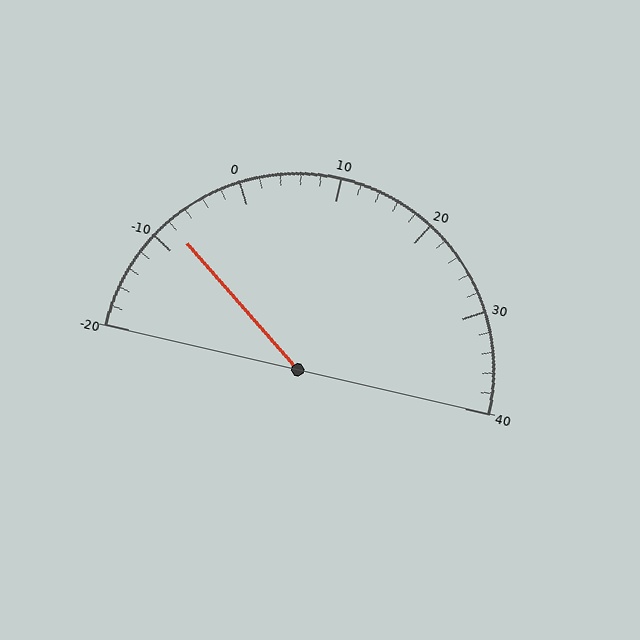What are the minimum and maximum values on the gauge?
The gauge ranges from -20 to 40.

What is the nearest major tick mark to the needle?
The nearest major tick mark is -10.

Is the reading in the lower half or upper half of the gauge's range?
The reading is in the lower half of the range (-20 to 40).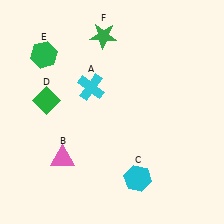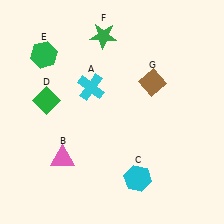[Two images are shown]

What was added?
A brown diamond (G) was added in Image 2.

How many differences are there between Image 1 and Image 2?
There is 1 difference between the two images.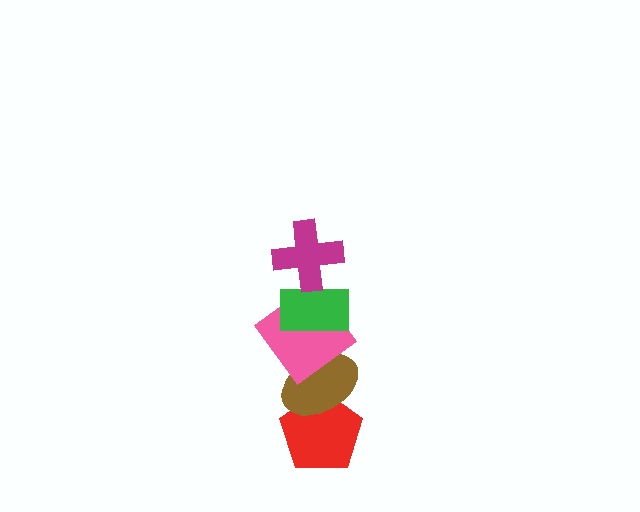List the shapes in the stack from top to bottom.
From top to bottom: the magenta cross, the green rectangle, the pink diamond, the brown ellipse, the red pentagon.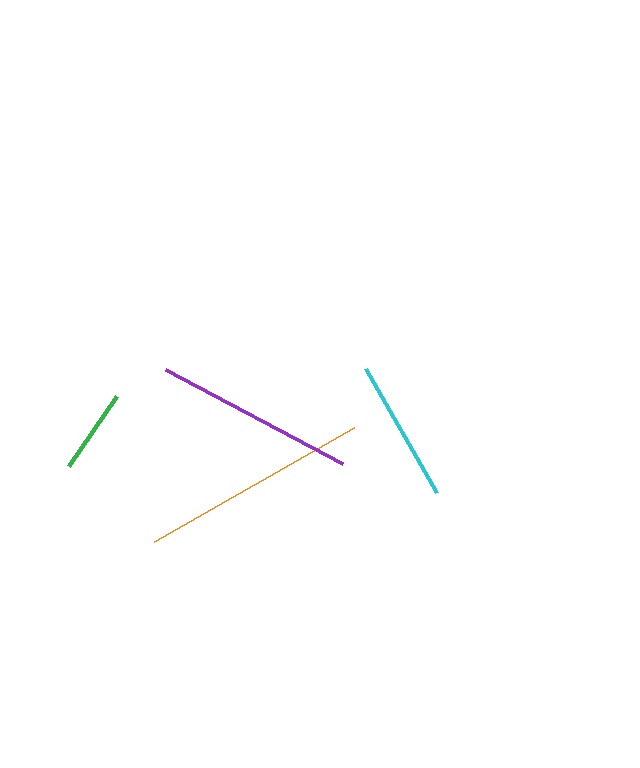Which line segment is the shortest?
The green line is the shortest at approximately 85 pixels.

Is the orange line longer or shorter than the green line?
The orange line is longer than the green line.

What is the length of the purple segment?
The purple segment is approximately 200 pixels long.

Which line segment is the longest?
The orange line is the longest at approximately 230 pixels.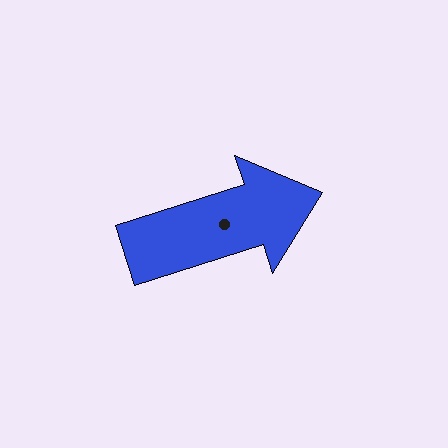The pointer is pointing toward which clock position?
Roughly 2 o'clock.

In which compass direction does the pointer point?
East.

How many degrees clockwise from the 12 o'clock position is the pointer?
Approximately 72 degrees.